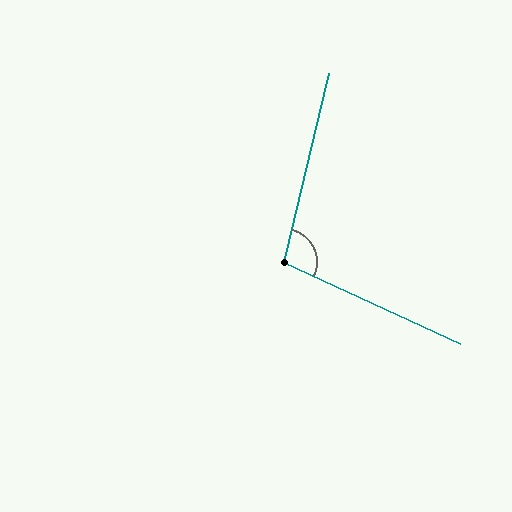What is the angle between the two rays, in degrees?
Approximately 101 degrees.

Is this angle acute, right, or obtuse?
It is obtuse.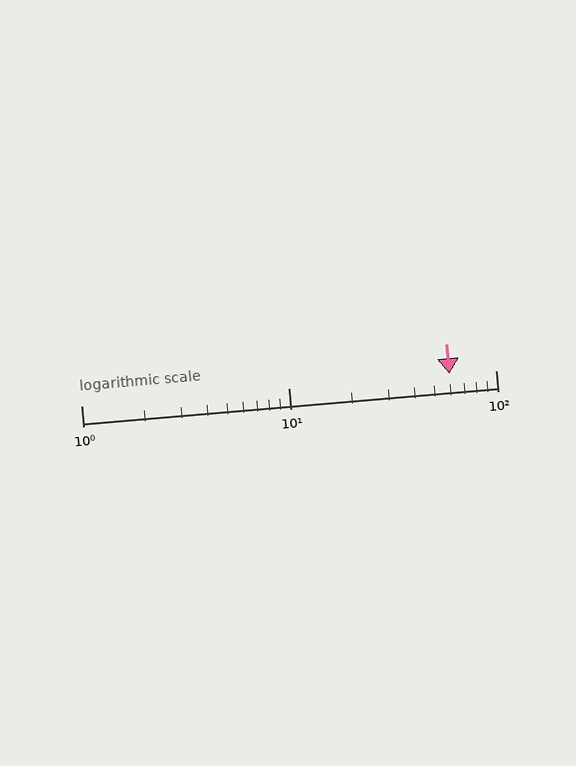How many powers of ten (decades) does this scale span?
The scale spans 2 decades, from 1 to 100.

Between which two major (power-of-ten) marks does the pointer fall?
The pointer is between 10 and 100.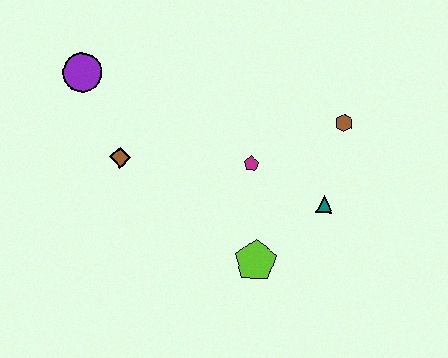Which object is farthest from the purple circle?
The teal triangle is farthest from the purple circle.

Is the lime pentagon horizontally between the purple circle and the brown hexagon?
Yes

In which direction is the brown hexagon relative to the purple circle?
The brown hexagon is to the right of the purple circle.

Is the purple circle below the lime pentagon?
No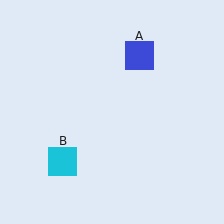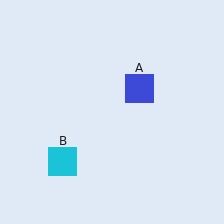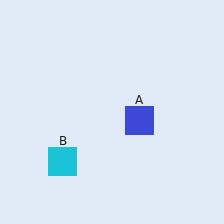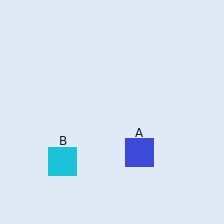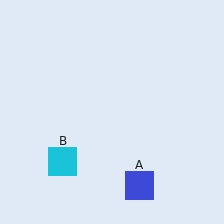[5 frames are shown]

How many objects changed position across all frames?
1 object changed position: blue square (object A).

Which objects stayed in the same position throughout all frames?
Cyan square (object B) remained stationary.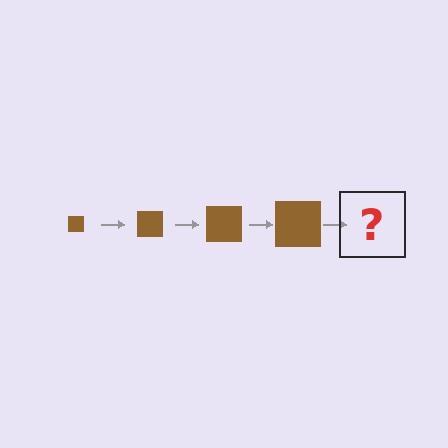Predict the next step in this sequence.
The next step is a brown square, larger than the previous one.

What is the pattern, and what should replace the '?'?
The pattern is that the square gets progressively larger each step. The '?' should be a brown square, larger than the previous one.